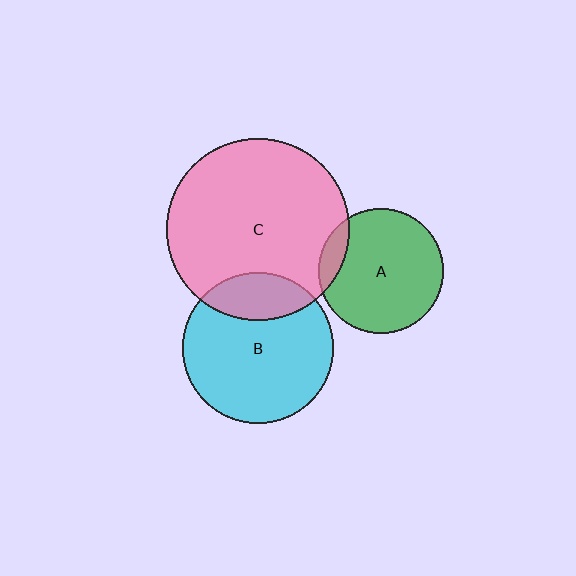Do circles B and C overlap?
Yes.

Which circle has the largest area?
Circle C (pink).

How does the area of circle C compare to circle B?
Approximately 1.5 times.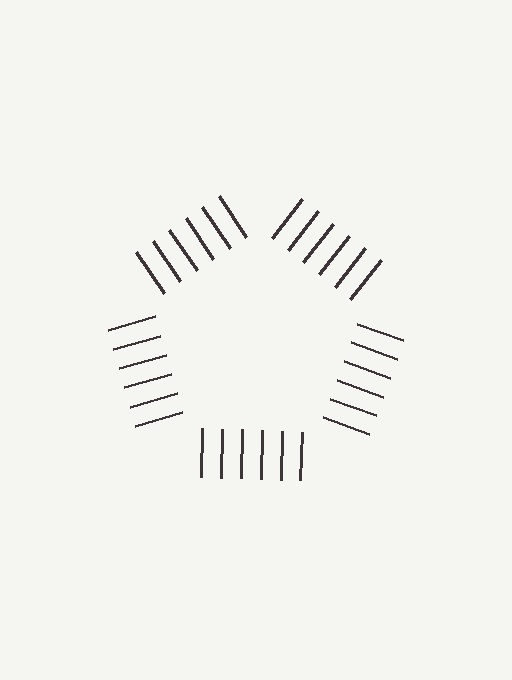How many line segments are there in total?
30 — 6 along each of the 5 edges.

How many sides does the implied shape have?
5 sides — the line-ends trace a pentagon.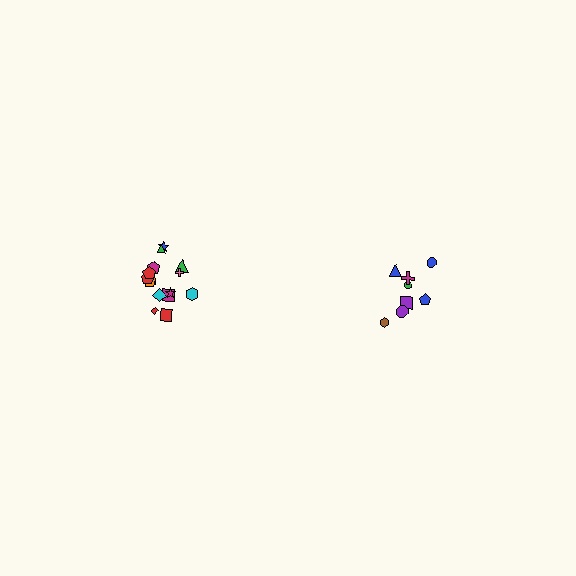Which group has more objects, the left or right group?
The left group.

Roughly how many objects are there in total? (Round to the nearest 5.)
Roughly 25 objects in total.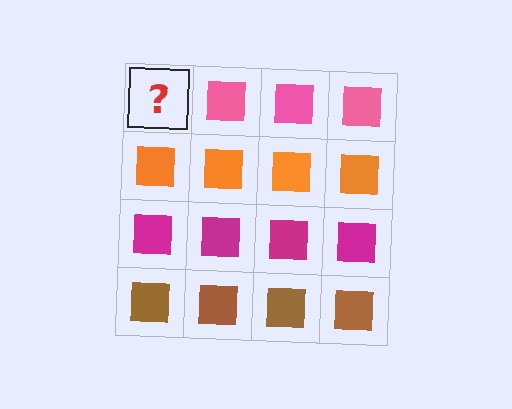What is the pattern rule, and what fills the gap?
The rule is that each row has a consistent color. The gap should be filled with a pink square.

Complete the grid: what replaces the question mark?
The question mark should be replaced with a pink square.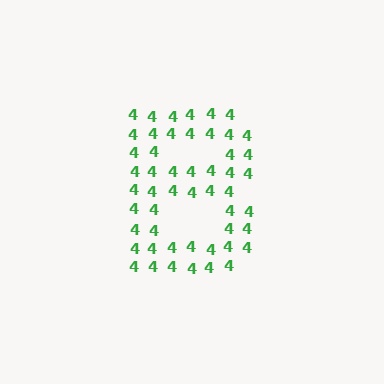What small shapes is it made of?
It is made of small digit 4's.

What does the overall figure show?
The overall figure shows the letter B.